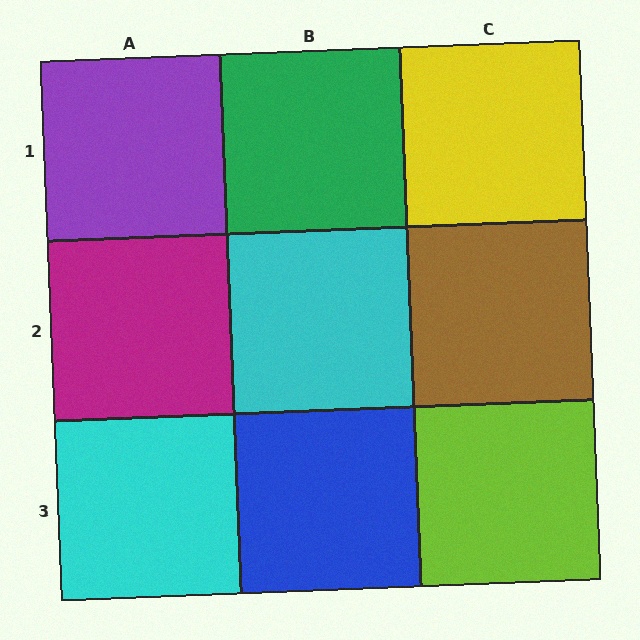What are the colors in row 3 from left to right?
Cyan, blue, lime.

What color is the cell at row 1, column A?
Purple.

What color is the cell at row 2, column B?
Cyan.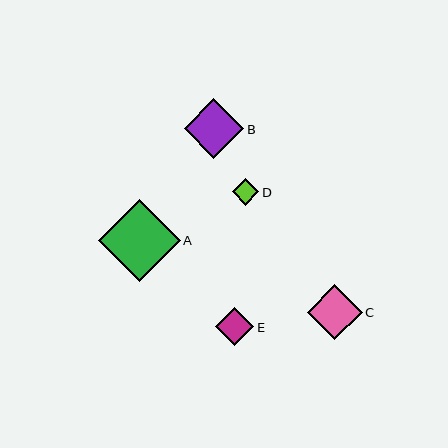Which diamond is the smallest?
Diamond D is the smallest with a size of approximately 26 pixels.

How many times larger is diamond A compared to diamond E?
Diamond A is approximately 2.1 times the size of diamond E.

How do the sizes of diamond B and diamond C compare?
Diamond B and diamond C are approximately the same size.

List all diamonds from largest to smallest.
From largest to smallest: A, B, C, E, D.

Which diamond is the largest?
Diamond A is the largest with a size of approximately 82 pixels.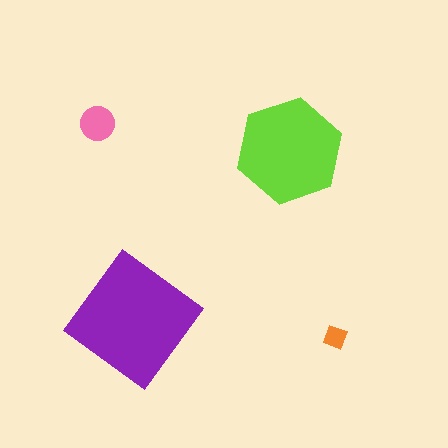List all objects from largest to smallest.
The purple diamond, the lime hexagon, the pink circle, the orange diamond.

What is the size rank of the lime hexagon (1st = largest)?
2nd.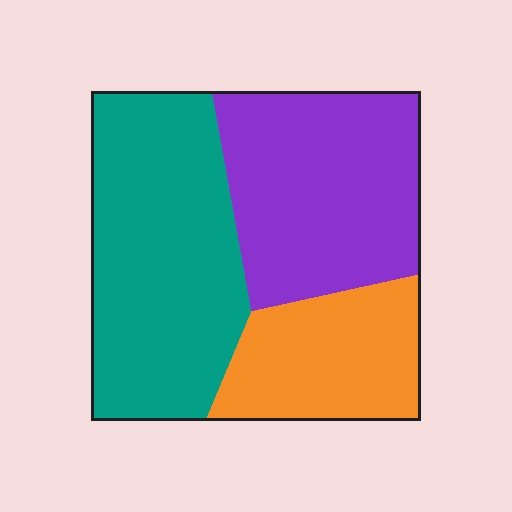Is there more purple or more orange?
Purple.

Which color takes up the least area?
Orange, at roughly 20%.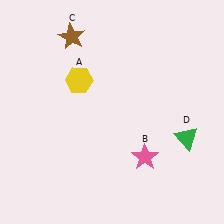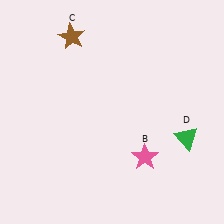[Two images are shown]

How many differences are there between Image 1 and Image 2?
There is 1 difference between the two images.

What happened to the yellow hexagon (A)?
The yellow hexagon (A) was removed in Image 2. It was in the top-left area of Image 1.